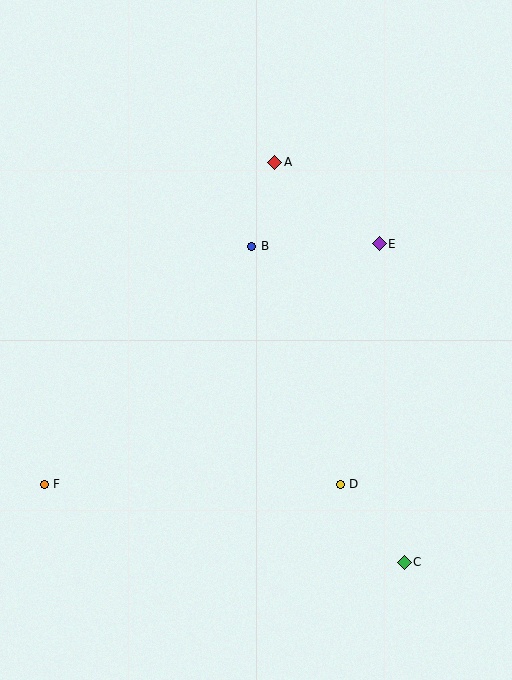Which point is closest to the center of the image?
Point B at (252, 246) is closest to the center.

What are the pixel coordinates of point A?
Point A is at (275, 162).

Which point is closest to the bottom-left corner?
Point F is closest to the bottom-left corner.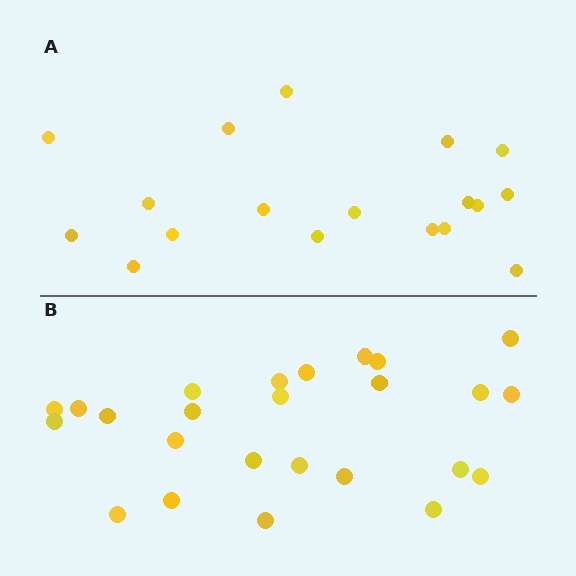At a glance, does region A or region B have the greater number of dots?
Region B (the bottom region) has more dots.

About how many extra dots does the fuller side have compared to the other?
Region B has roughly 8 or so more dots than region A.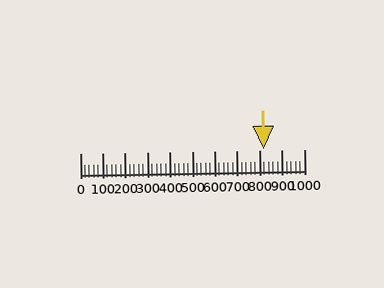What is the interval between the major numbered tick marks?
The major tick marks are spaced 100 units apart.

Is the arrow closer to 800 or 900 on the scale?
The arrow is closer to 800.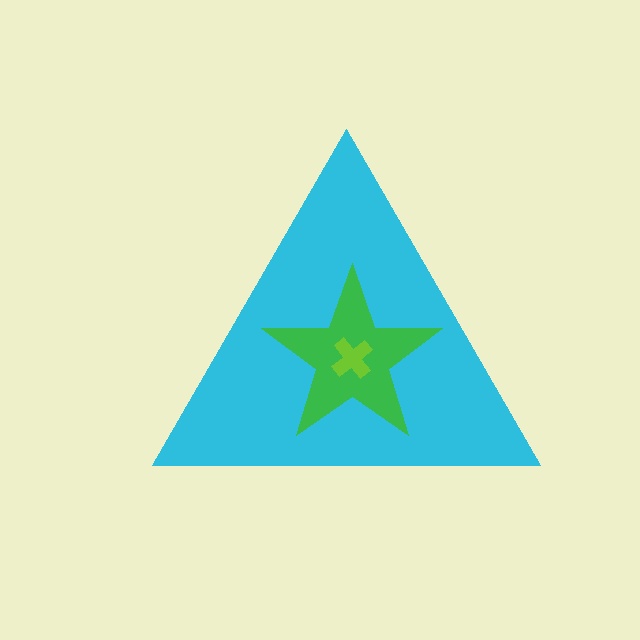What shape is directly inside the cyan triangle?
The green star.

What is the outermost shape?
The cyan triangle.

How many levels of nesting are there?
3.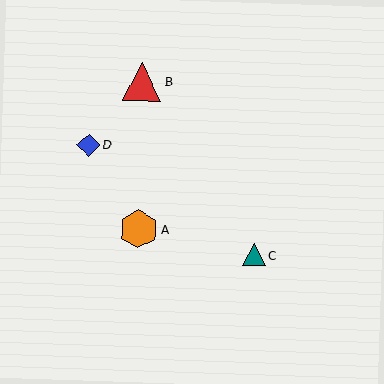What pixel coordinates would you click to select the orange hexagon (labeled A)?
Click at (139, 229) to select the orange hexagon A.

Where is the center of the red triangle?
The center of the red triangle is at (142, 82).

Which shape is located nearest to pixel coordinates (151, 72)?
The red triangle (labeled B) at (142, 82) is nearest to that location.